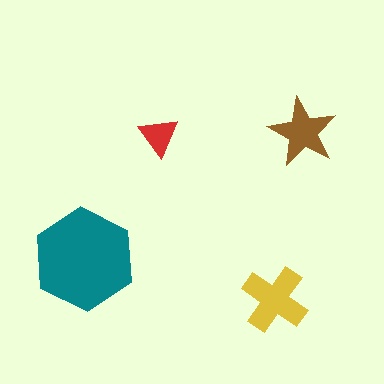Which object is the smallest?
The red triangle.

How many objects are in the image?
There are 4 objects in the image.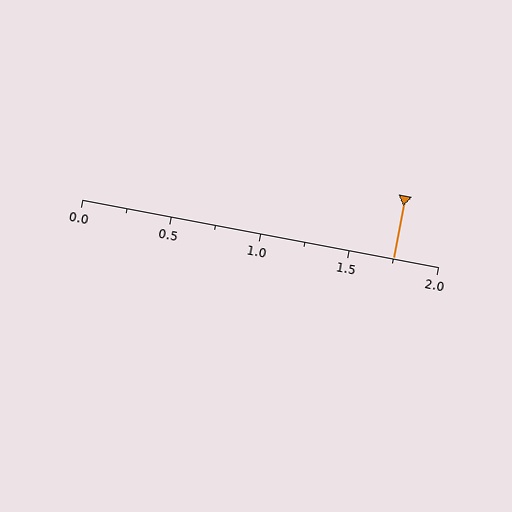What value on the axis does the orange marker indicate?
The marker indicates approximately 1.75.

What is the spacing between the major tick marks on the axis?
The major ticks are spaced 0.5 apart.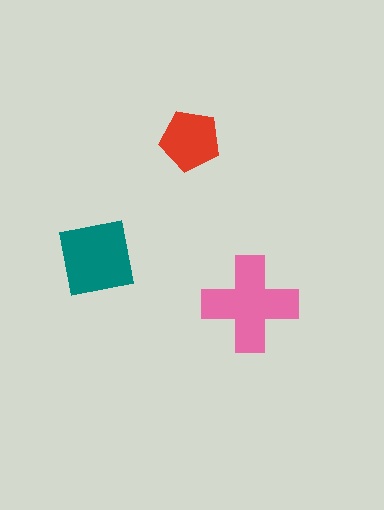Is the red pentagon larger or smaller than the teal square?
Smaller.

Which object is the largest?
The pink cross.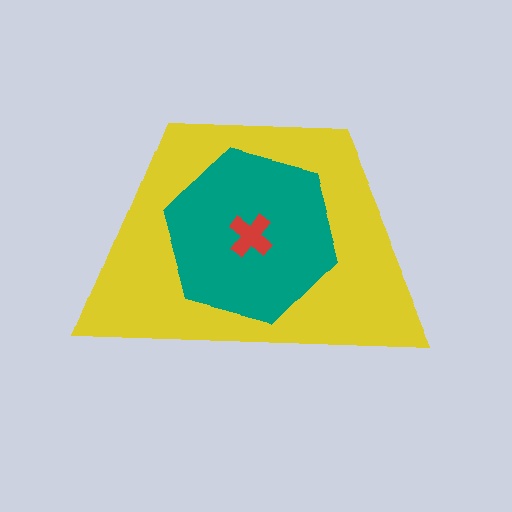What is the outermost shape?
The yellow trapezoid.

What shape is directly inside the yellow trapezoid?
The teal hexagon.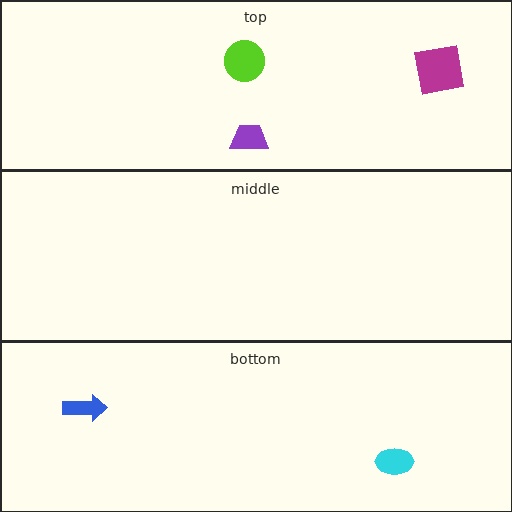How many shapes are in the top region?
3.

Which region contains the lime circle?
The top region.